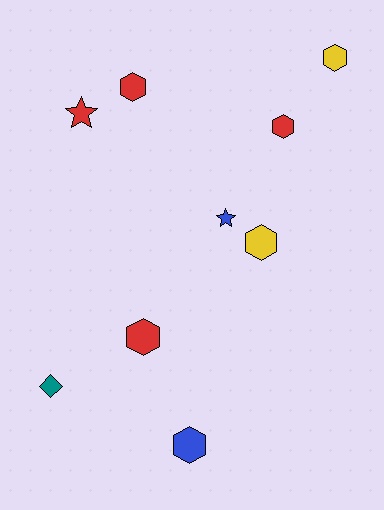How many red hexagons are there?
There are 3 red hexagons.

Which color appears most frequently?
Red, with 4 objects.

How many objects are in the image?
There are 9 objects.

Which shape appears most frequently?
Hexagon, with 6 objects.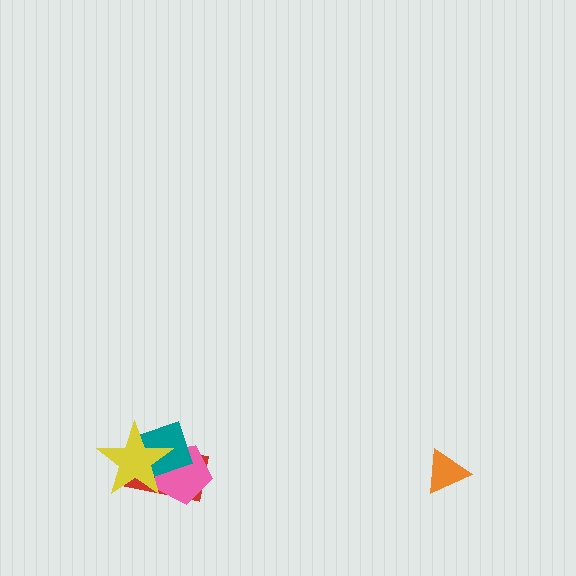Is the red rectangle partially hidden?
Yes, it is partially covered by another shape.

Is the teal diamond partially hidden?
Yes, it is partially covered by another shape.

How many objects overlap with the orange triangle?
0 objects overlap with the orange triangle.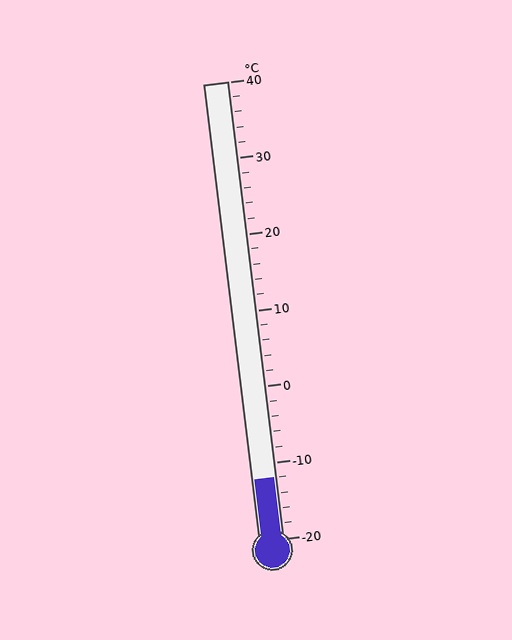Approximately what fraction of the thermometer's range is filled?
The thermometer is filled to approximately 15% of its range.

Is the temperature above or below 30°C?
The temperature is below 30°C.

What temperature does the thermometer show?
The thermometer shows approximately -12°C.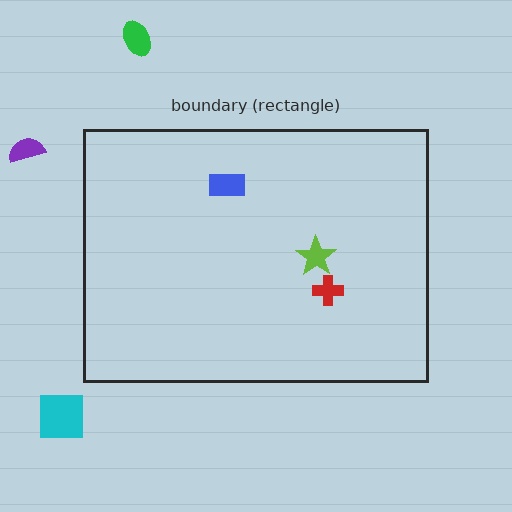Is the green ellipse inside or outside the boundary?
Outside.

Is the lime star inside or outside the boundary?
Inside.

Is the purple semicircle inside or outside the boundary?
Outside.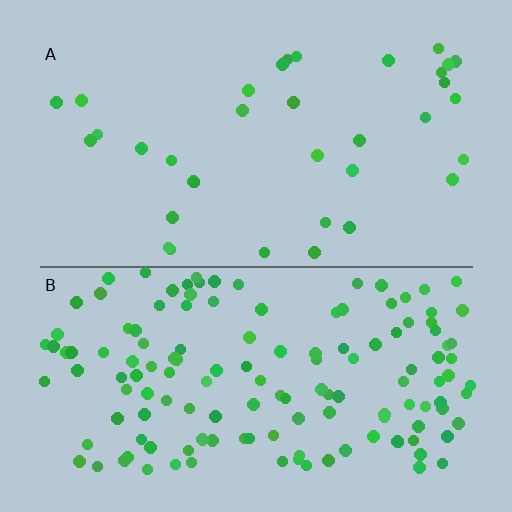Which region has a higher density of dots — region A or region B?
B (the bottom).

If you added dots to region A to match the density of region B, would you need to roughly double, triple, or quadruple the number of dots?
Approximately quadruple.